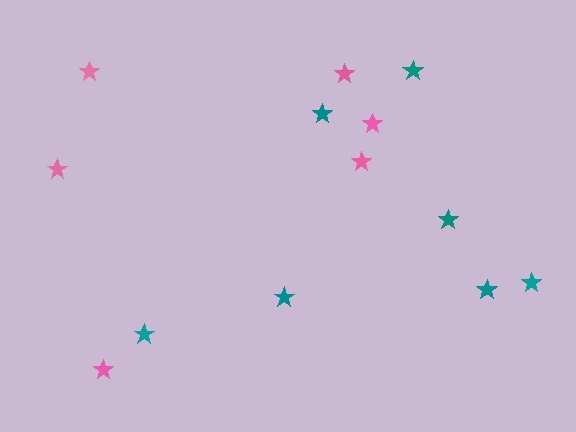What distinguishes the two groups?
There are 2 groups: one group of pink stars (6) and one group of teal stars (7).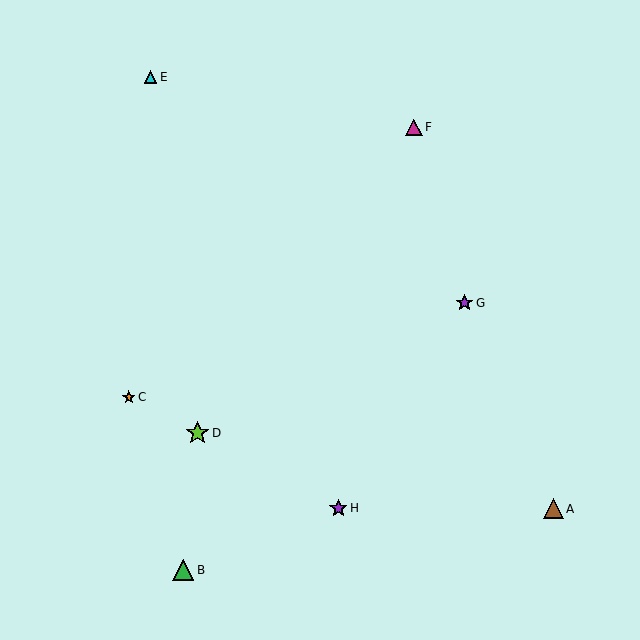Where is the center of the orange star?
The center of the orange star is at (129, 397).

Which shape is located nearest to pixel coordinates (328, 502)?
The purple star (labeled H) at (338, 508) is nearest to that location.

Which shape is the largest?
The lime star (labeled D) is the largest.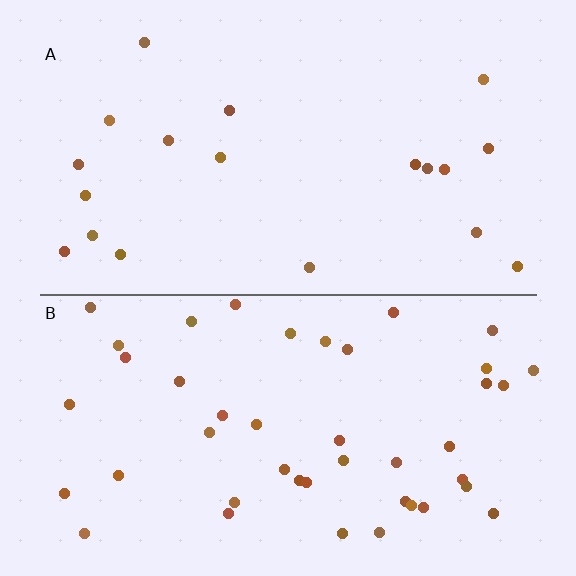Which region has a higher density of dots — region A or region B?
B (the bottom).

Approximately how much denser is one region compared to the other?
Approximately 2.3× — region B over region A.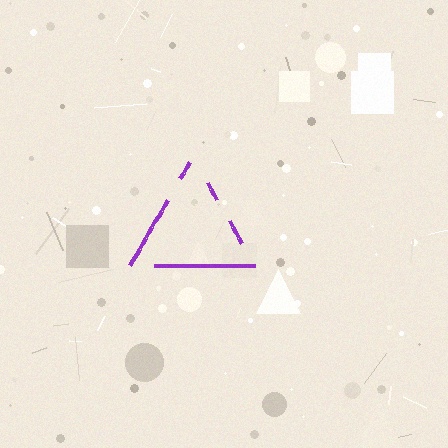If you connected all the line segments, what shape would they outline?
They would outline a triangle.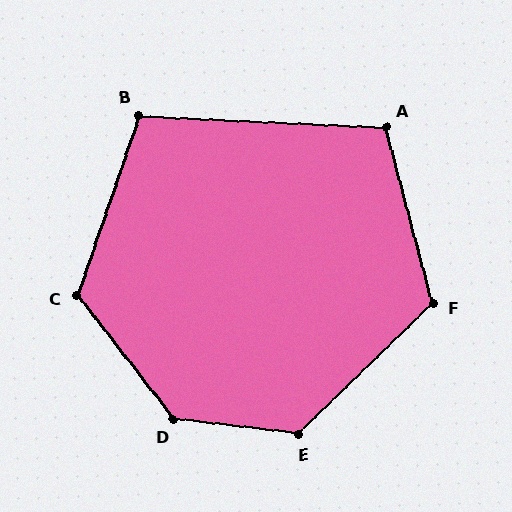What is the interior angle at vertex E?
Approximately 129 degrees (obtuse).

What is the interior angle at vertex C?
Approximately 124 degrees (obtuse).